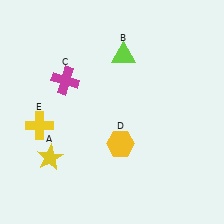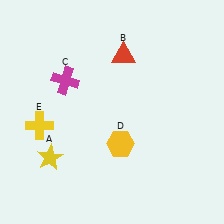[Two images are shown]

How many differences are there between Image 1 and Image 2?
There is 1 difference between the two images.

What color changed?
The triangle (B) changed from lime in Image 1 to red in Image 2.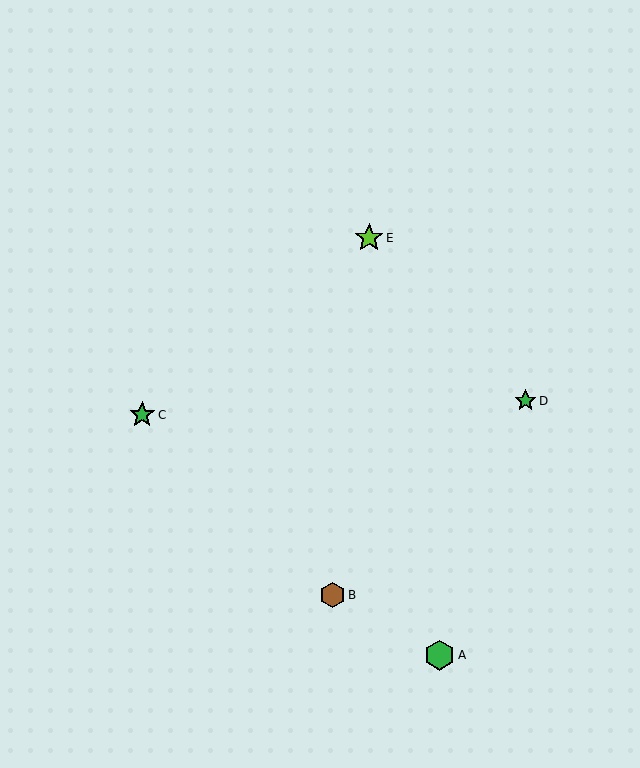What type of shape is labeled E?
Shape E is a lime star.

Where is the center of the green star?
The center of the green star is at (142, 415).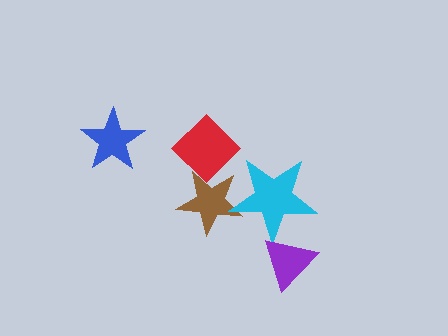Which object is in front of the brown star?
The cyan star is in front of the brown star.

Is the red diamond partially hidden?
Yes, it is partially covered by another shape.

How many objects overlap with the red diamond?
1 object overlaps with the red diamond.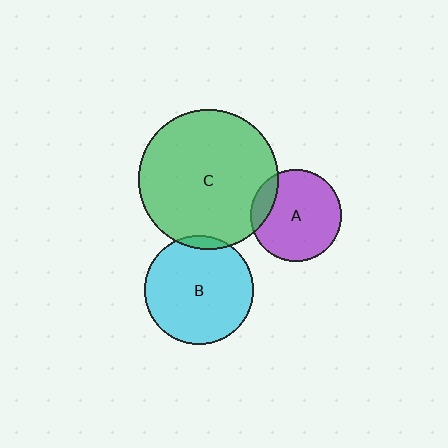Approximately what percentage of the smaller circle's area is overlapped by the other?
Approximately 15%.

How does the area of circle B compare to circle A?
Approximately 1.4 times.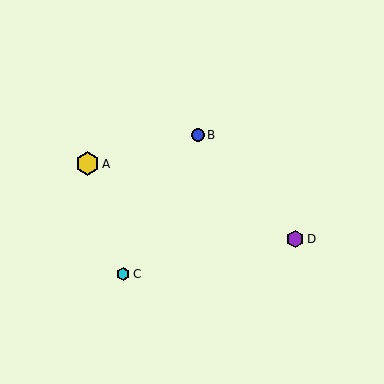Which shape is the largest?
The yellow hexagon (labeled A) is the largest.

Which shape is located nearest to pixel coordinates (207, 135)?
The blue circle (labeled B) at (198, 135) is nearest to that location.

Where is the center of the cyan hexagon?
The center of the cyan hexagon is at (123, 274).